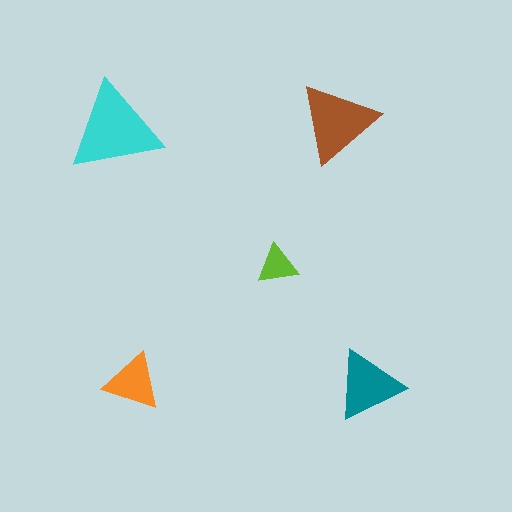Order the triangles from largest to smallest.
the cyan one, the brown one, the teal one, the orange one, the lime one.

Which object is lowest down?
The teal triangle is bottommost.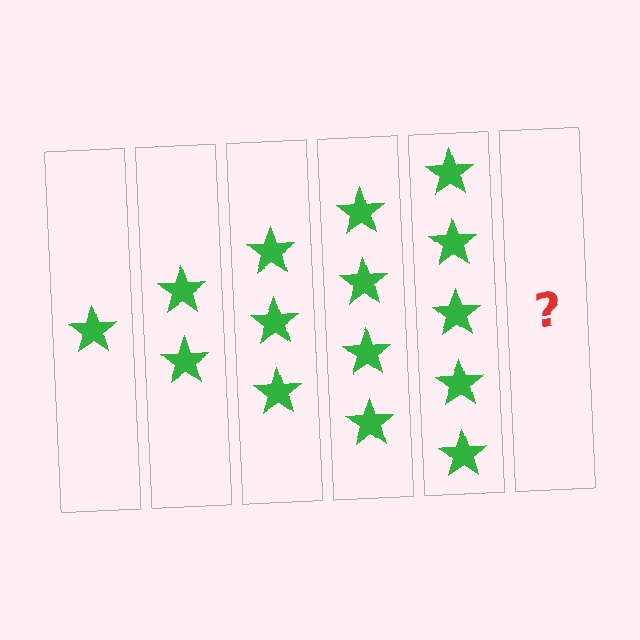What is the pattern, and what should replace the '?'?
The pattern is that each step adds one more star. The '?' should be 6 stars.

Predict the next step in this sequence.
The next step is 6 stars.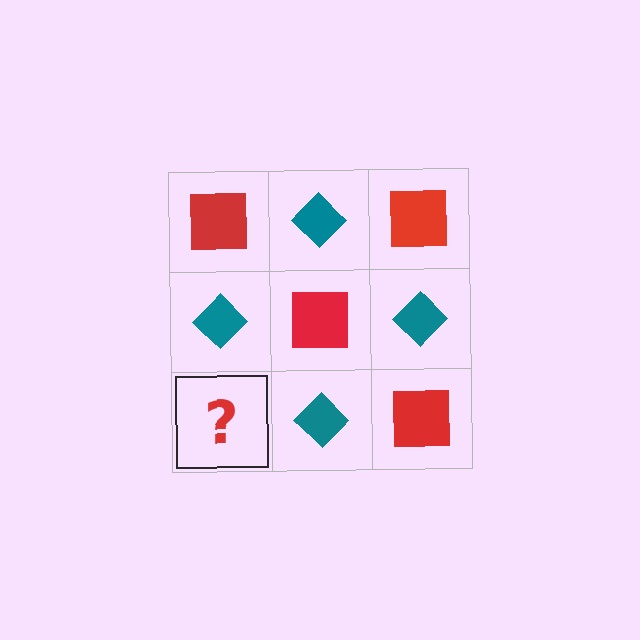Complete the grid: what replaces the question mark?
The question mark should be replaced with a red square.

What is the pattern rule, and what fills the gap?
The rule is that it alternates red square and teal diamond in a checkerboard pattern. The gap should be filled with a red square.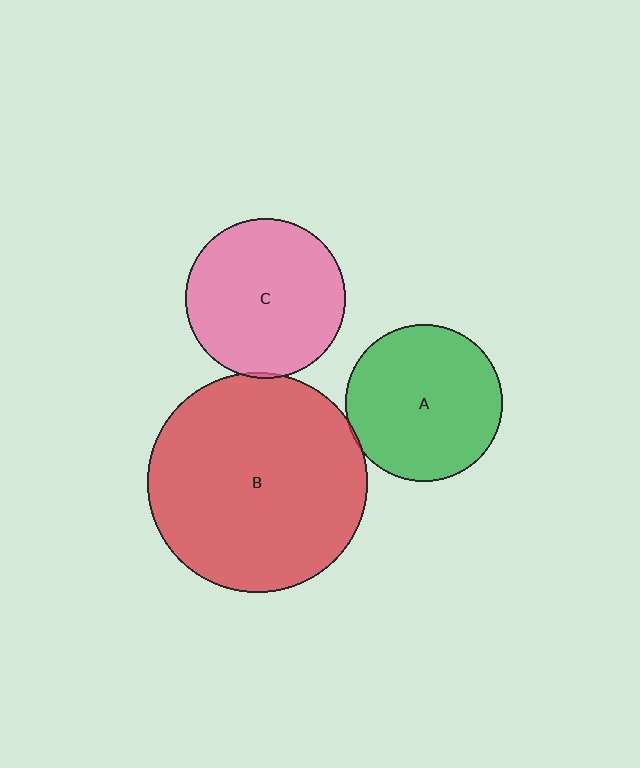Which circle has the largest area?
Circle B (red).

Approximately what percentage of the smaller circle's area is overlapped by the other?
Approximately 5%.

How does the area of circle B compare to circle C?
Approximately 1.9 times.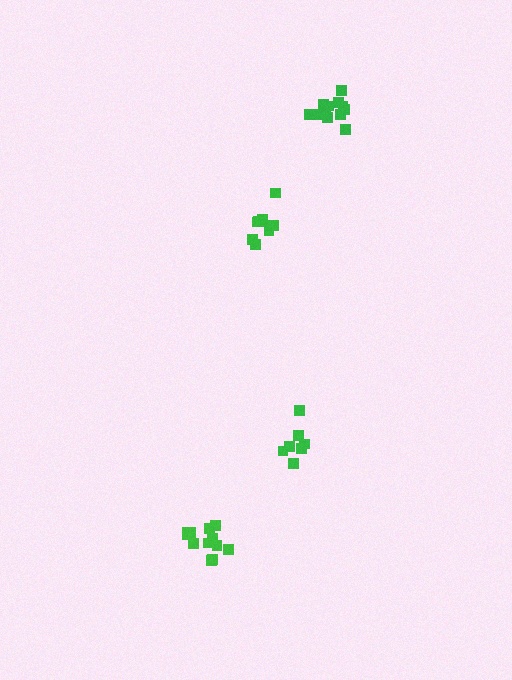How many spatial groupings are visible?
There are 4 spatial groupings.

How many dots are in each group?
Group 1: 7 dots, Group 2: 13 dots, Group 3: 8 dots, Group 4: 12 dots (40 total).